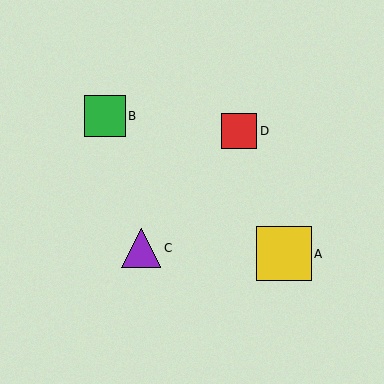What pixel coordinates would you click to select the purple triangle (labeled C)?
Click at (141, 248) to select the purple triangle C.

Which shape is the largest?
The yellow square (labeled A) is the largest.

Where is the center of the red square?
The center of the red square is at (239, 131).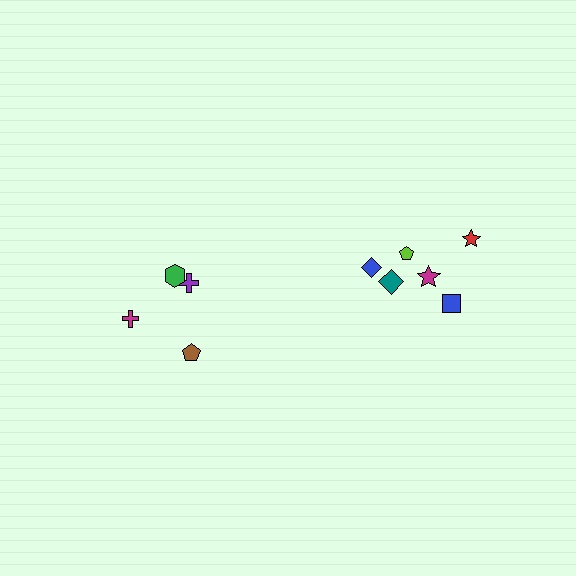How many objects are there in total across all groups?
There are 10 objects.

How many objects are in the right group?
There are 6 objects.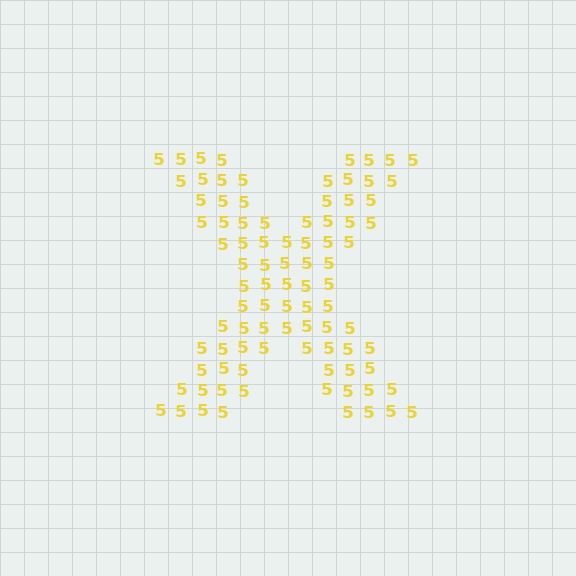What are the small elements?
The small elements are digit 5's.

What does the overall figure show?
The overall figure shows the letter X.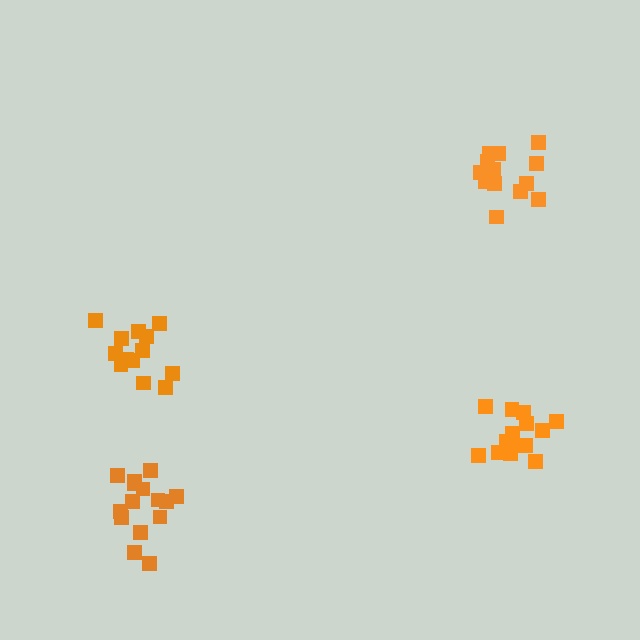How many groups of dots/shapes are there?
There are 4 groups.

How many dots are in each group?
Group 1: 14 dots, Group 2: 15 dots, Group 3: 15 dots, Group 4: 13 dots (57 total).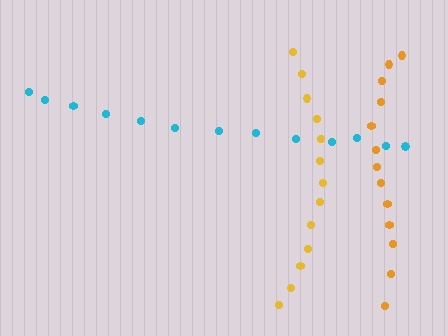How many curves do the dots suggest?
There are 3 distinct paths.